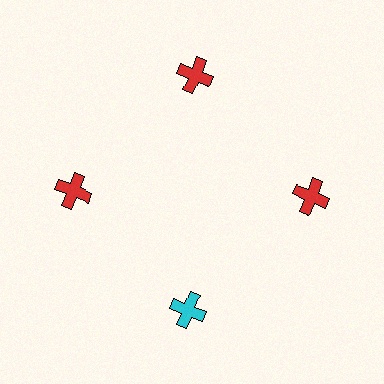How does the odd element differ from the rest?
It has a different color: cyan instead of red.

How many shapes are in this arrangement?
There are 4 shapes arranged in a ring pattern.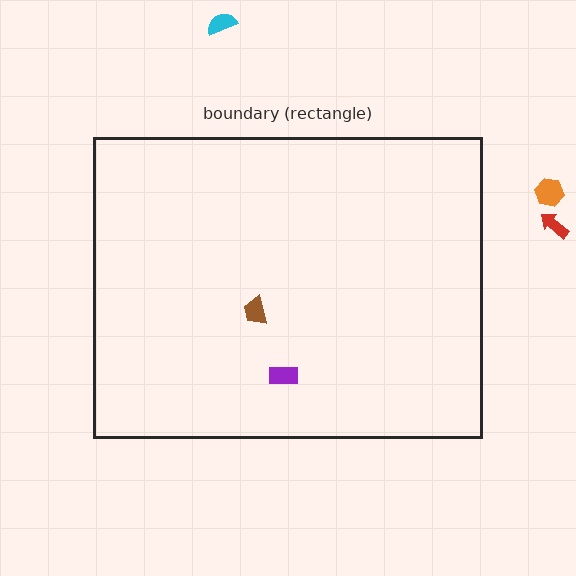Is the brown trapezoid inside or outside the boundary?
Inside.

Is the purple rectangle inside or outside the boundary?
Inside.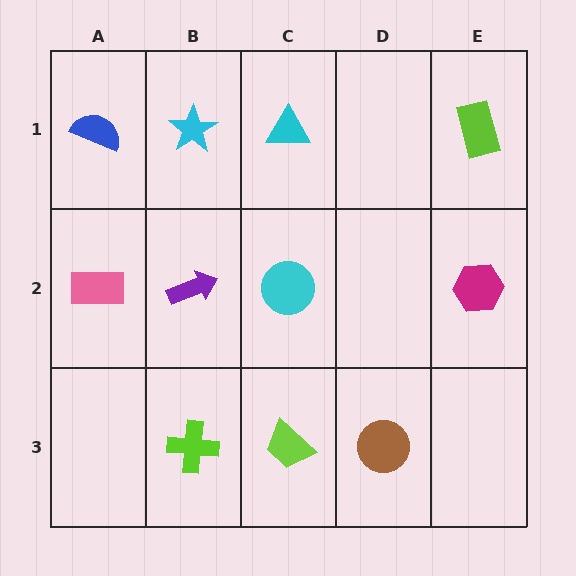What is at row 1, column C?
A cyan triangle.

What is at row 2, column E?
A magenta hexagon.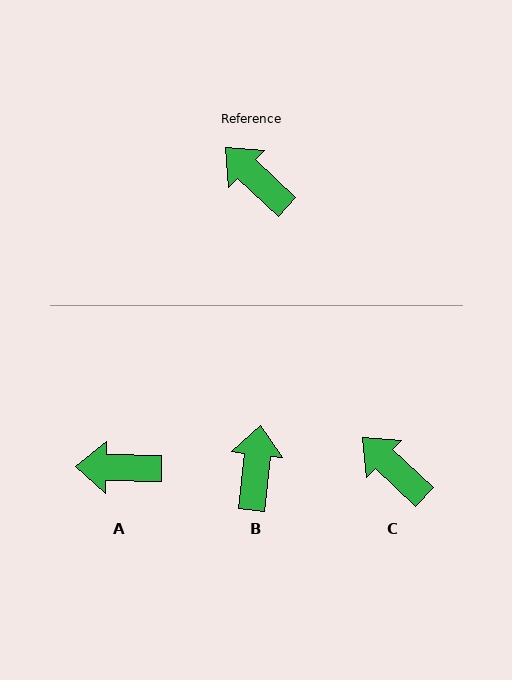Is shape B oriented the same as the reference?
No, it is off by about 53 degrees.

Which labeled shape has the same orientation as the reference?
C.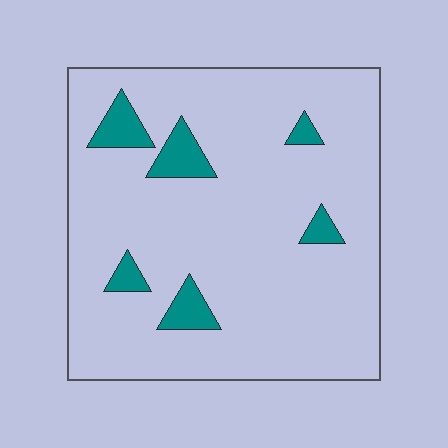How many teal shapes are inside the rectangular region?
6.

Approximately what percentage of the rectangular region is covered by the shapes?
Approximately 10%.